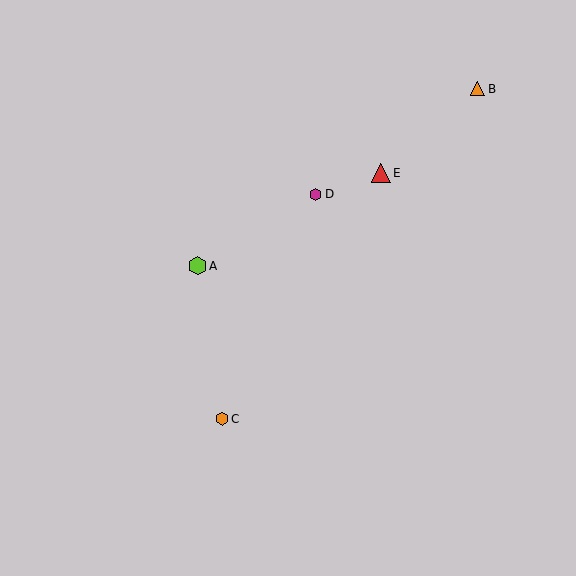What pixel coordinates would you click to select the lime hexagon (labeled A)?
Click at (197, 266) to select the lime hexagon A.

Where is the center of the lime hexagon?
The center of the lime hexagon is at (197, 266).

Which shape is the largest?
The red triangle (labeled E) is the largest.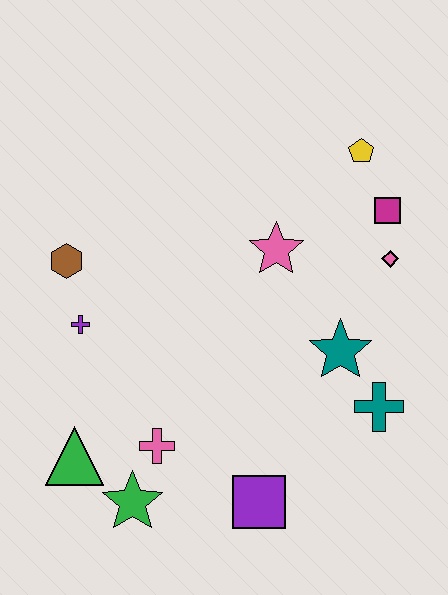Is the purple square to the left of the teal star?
Yes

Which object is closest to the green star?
The pink cross is closest to the green star.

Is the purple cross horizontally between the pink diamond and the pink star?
No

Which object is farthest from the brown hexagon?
The teal cross is farthest from the brown hexagon.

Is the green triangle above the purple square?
Yes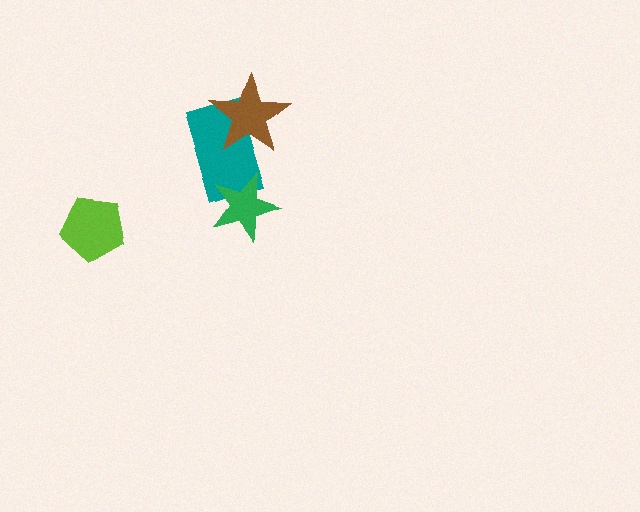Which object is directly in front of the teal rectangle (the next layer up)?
The brown star is directly in front of the teal rectangle.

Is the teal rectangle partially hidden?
Yes, it is partially covered by another shape.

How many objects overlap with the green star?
1 object overlaps with the green star.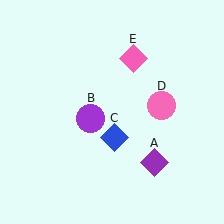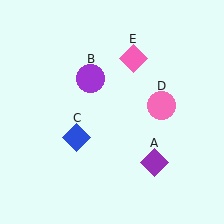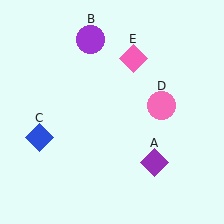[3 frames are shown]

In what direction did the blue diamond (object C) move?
The blue diamond (object C) moved left.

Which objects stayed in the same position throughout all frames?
Purple diamond (object A) and pink circle (object D) and pink diamond (object E) remained stationary.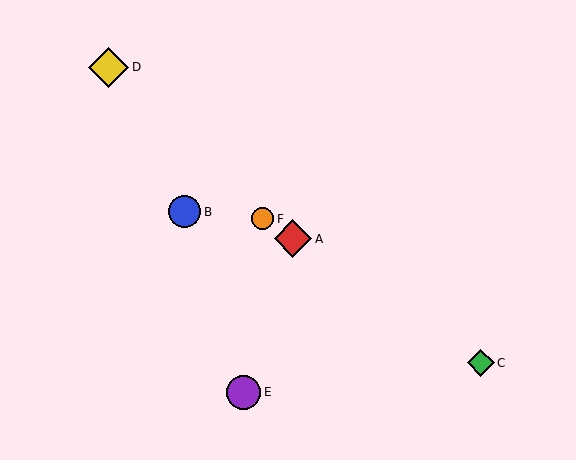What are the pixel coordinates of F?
Object F is at (263, 219).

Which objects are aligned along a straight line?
Objects A, C, F are aligned along a straight line.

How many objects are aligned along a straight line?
3 objects (A, C, F) are aligned along a straight line.